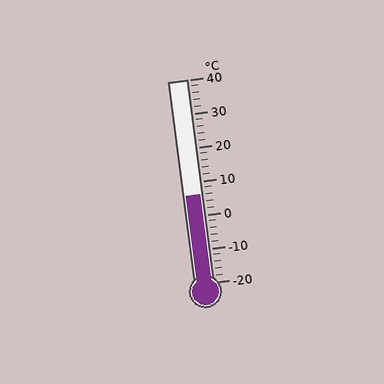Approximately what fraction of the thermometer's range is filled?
The thermometer is filled to approximately 45% of its range.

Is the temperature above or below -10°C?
The temperature is above -10°C.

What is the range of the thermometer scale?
The thermometer scale ranges from -20°C to 40°C.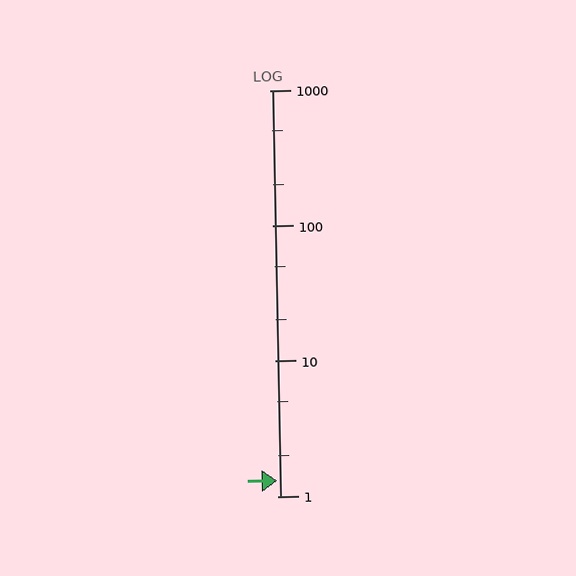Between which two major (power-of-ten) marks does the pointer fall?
The pointer is between 1 and 10.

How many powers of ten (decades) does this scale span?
The scale spans 3 decades, from 1 to 1000.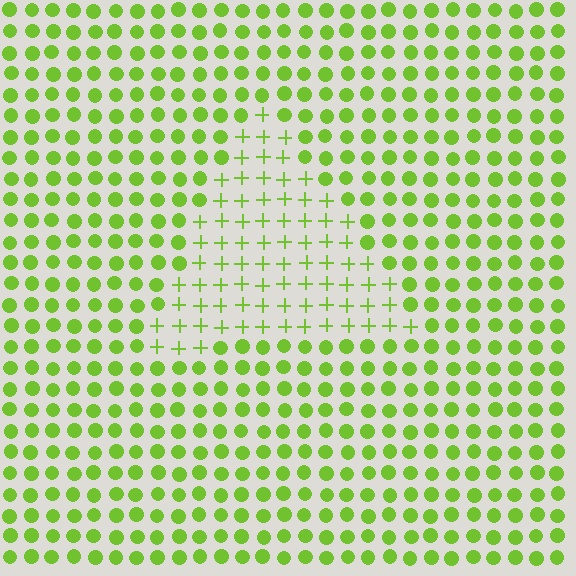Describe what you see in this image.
The image is filled with small lime elements arranged in a uniform grid. A triangle-shaped region contains plus signs, while the surrounding area contains circles. The boundary is defined purely by the change in element shape.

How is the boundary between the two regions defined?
The boundary is defined by a change in element shape: plus signs inside vs. circles outside. All elements share the same color and spacing.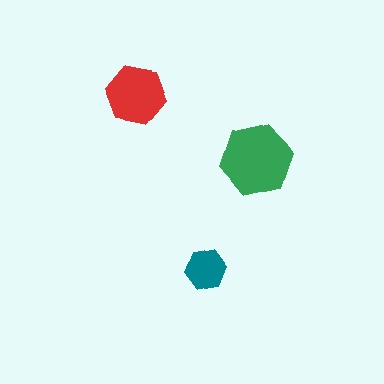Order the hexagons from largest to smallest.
the green one, the red one, the teal one.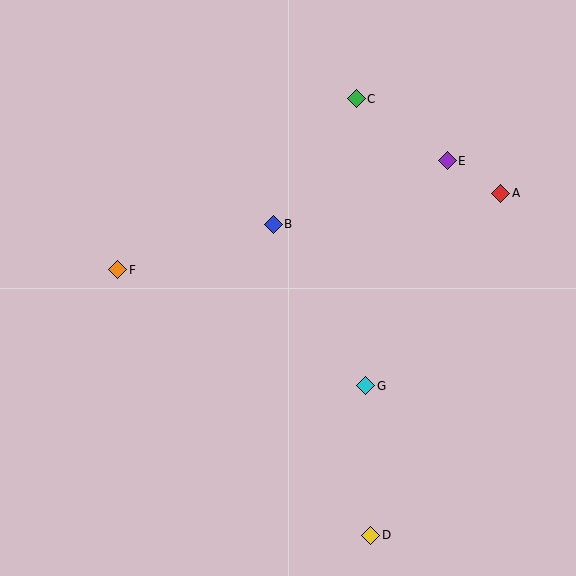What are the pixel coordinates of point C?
Point C is at (356, 99).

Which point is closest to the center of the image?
Point B at (273, 224) is closest to the center.